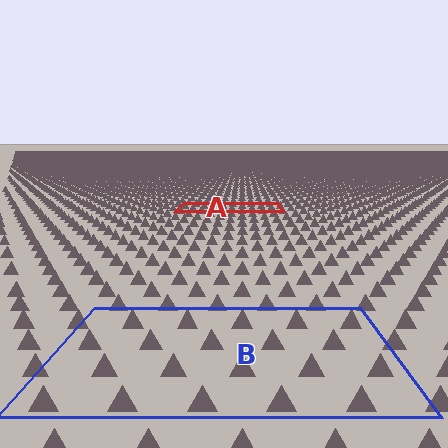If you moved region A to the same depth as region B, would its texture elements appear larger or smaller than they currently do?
They would appear larger. At a closer depth, the same texture elements are projected at a bigger on-screen size.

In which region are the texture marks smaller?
The texture marks are smaller in region A, because it is farther away.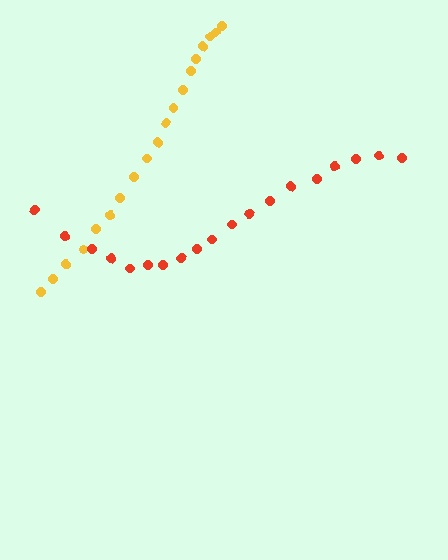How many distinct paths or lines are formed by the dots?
There are 2 distinct paths.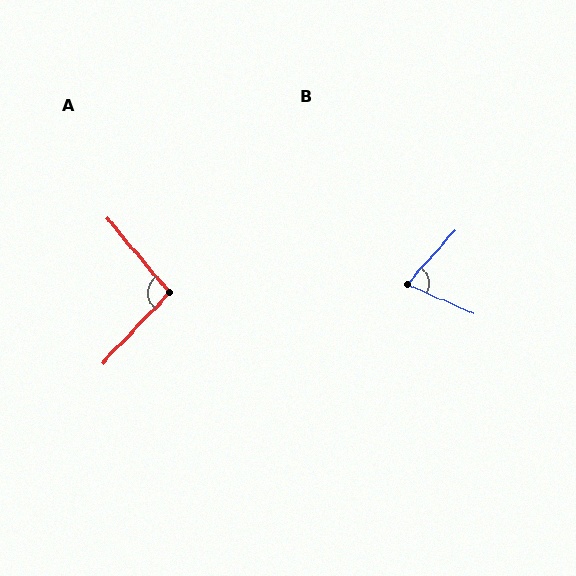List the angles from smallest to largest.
B (72°), A (96°).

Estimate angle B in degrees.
Approximately 72 degrees.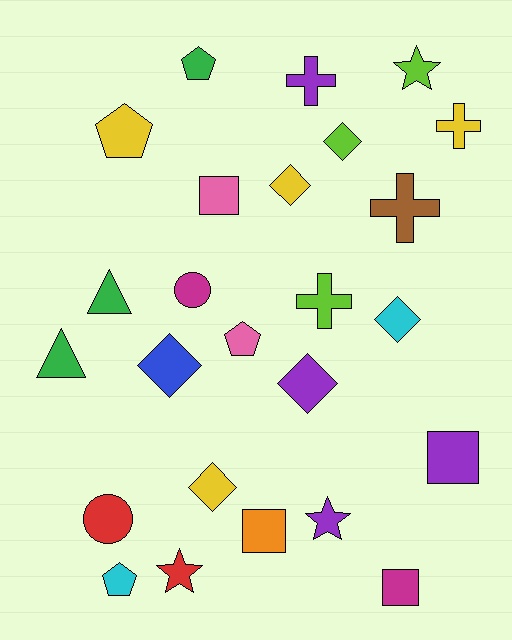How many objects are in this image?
There are 25 objects.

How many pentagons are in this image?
There are 4 pentagons.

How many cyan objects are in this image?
There are 2 cyan objects.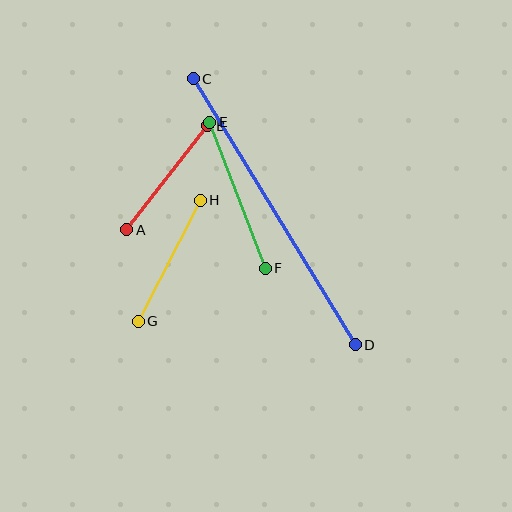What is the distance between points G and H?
The distance is approximately 136 pixels.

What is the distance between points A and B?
The distance is approximately 132 pixels.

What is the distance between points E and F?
The distance is approximately 156 pixels.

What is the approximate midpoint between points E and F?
The midpoint is at approximately (238, 195) pixels.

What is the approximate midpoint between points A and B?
The midpoint is at approximately (167, 178) pixels.